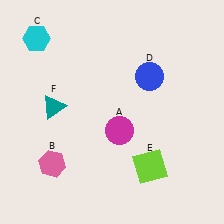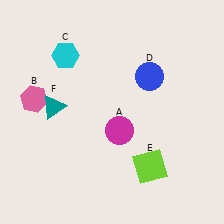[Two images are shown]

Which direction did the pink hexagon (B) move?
The pink hexagon (B) moved up.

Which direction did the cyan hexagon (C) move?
The cyan hexagon (C) moved right.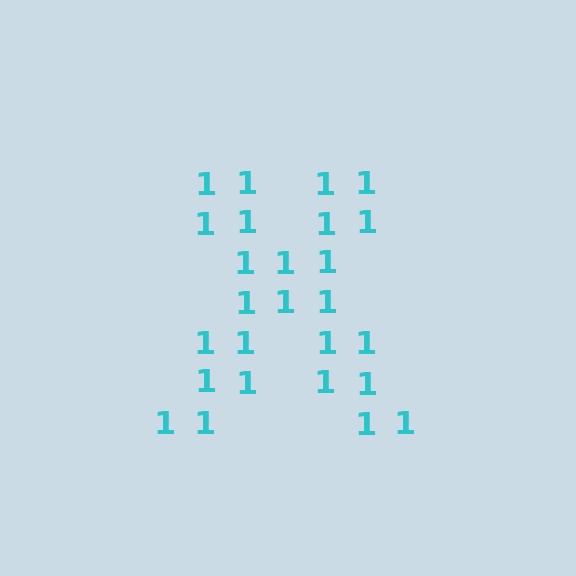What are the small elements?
The small elements are digit 1's.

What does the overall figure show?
The overall figure shows the letter X.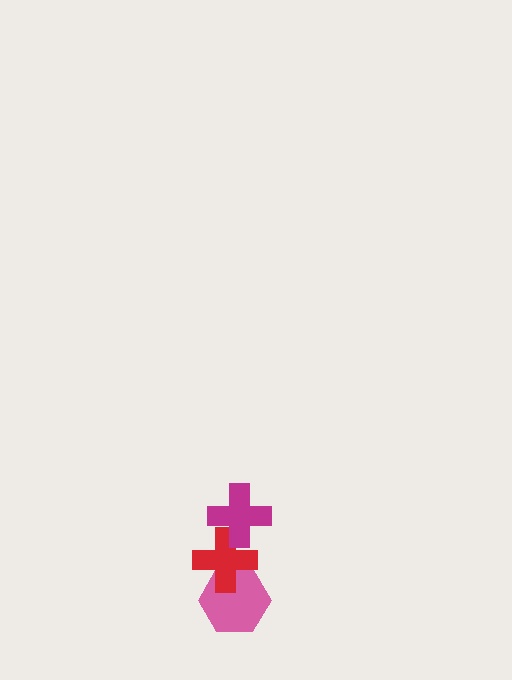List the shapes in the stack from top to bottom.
From top to bottom: the magenta cross, the red cross, the pink hexagon.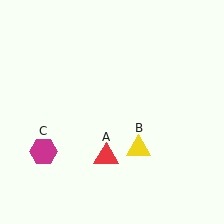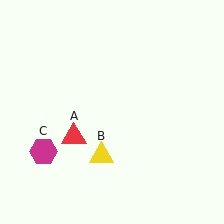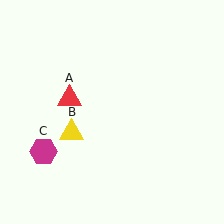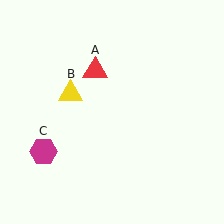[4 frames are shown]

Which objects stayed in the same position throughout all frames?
Magenta hexagon (object C) remained stationary.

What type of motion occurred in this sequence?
The red triangle (object A), yellow triangle (object B) rotated clockwise around the center of the scene.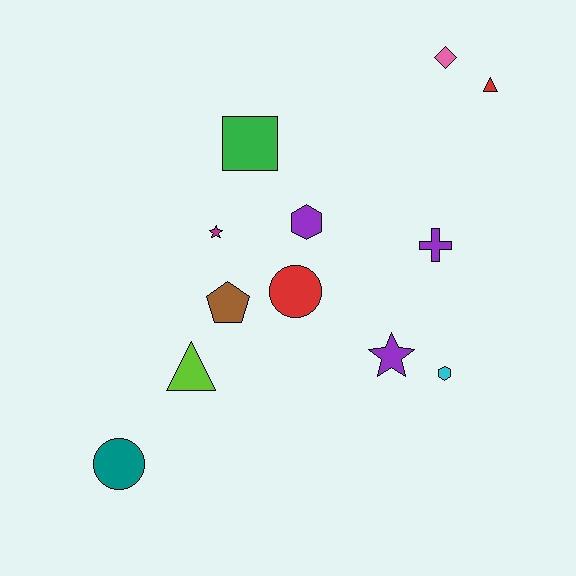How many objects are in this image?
There are 12 objects.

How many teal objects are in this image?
There is 1 teal object.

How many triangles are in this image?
There are 2 triangles.